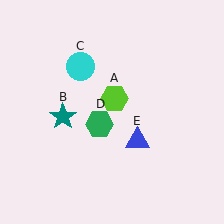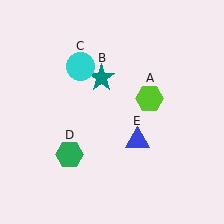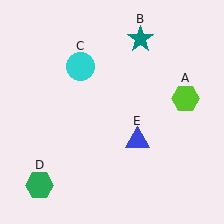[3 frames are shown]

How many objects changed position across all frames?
3 objects changed position: lime hexagon (object A), teal star (object B), green hexagon (object D).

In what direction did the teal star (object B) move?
The teal star (object B) moved up and to the right.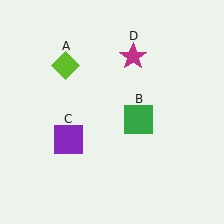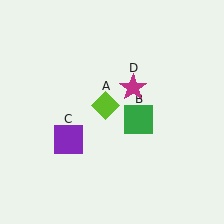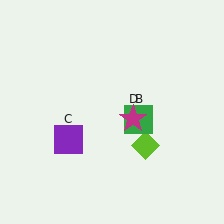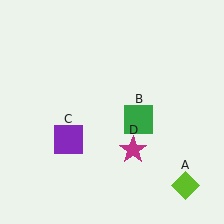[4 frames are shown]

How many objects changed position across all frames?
2 objects changed position: lime diamond (object A), magenta star (object D).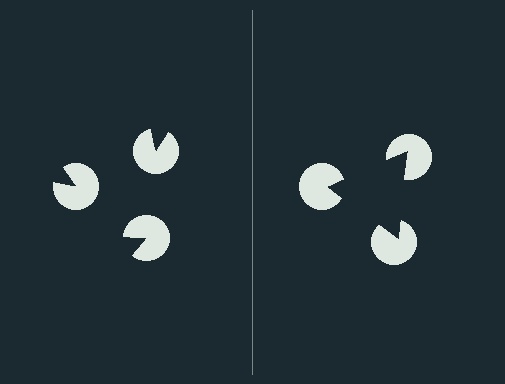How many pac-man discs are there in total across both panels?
6 — 3 on each side.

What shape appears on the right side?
An illusory triangle.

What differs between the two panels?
The pac-man discs are positioned identically on both sides; only the wedge orientations differ. On the right they align to a triangle; on the left they are misaligned.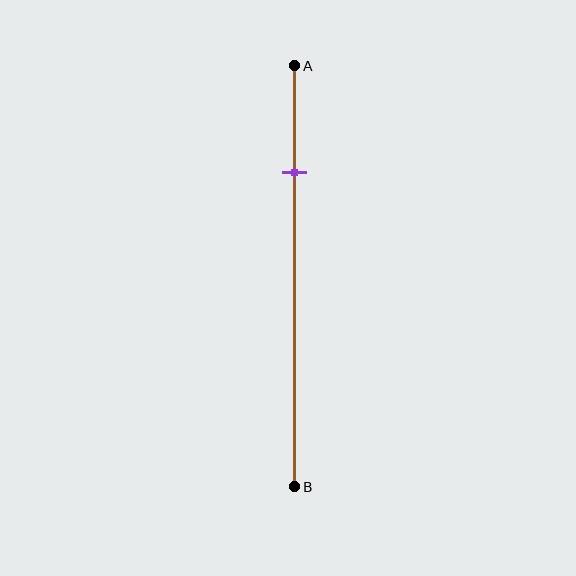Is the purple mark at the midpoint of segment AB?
No, the mark is at about 25% from A, not at the 50% midpoint.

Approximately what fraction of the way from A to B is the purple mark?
The purple mark is approximately 25% of the way from A to B.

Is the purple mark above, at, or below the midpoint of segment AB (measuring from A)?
The purple mark is above the midpoint of segment AB.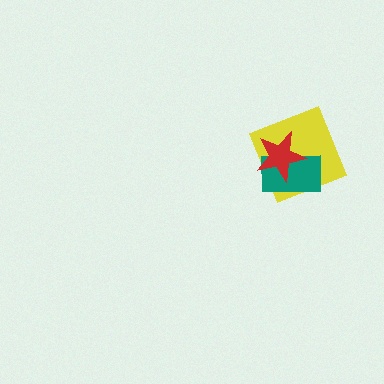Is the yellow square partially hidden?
Yes, it is partially covered by another shape.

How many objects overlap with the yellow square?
2 objects overlap with the yellow square.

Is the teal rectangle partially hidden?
Yes, it is partially covered by another shape.